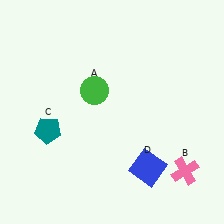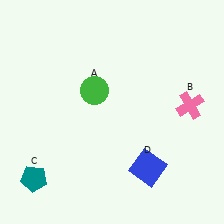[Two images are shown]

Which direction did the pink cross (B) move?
The pink cross (B) moved up.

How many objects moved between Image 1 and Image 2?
2 objects moved between the two images.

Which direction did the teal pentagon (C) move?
The teal pentagon (C) moved down.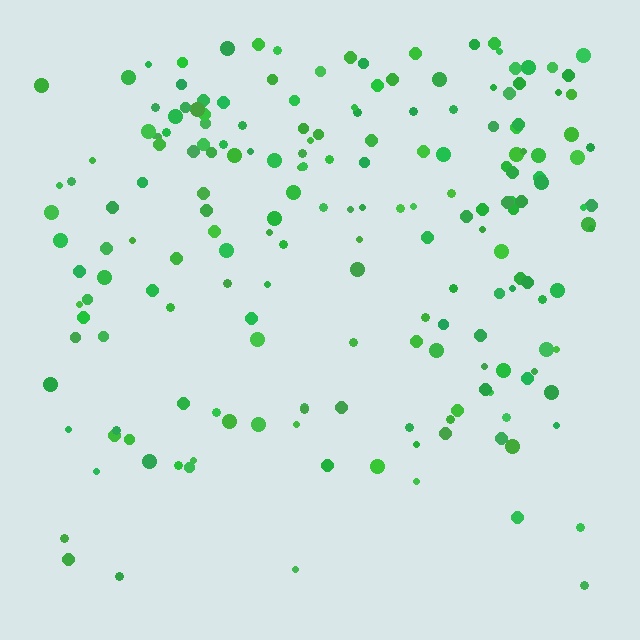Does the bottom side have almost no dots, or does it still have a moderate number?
Still a moderate number, just noticeably fewer than the top.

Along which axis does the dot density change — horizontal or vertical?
Vertical.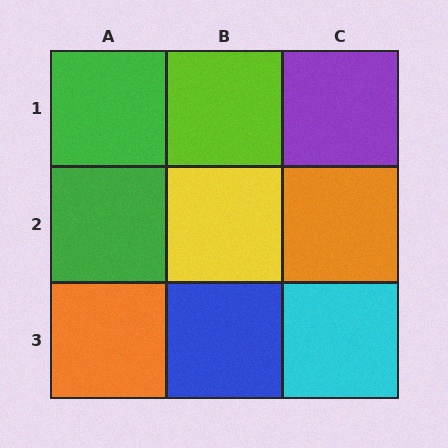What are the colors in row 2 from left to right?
Green, yellow, orange.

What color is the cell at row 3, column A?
Orange.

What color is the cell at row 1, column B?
Lime.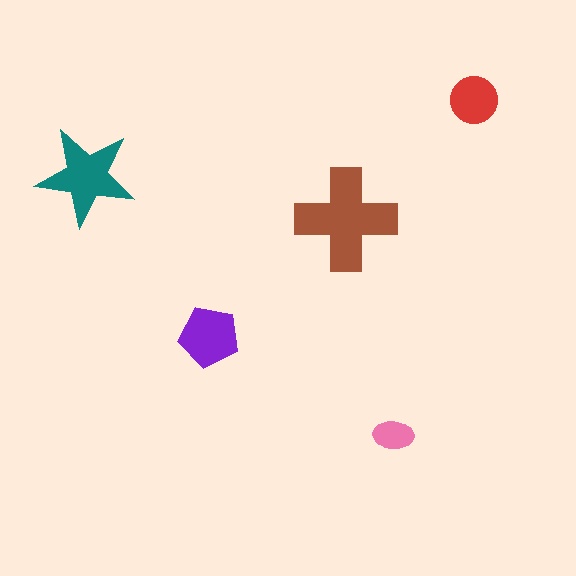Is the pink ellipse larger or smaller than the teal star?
Smaller.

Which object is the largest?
The brown cross.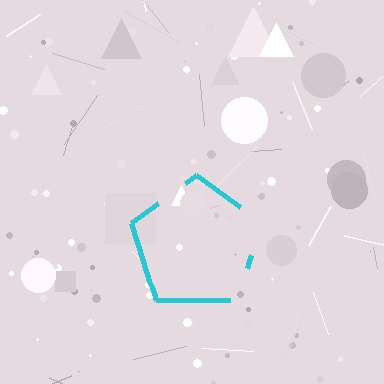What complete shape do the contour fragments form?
The contour fragments form a pentagon.